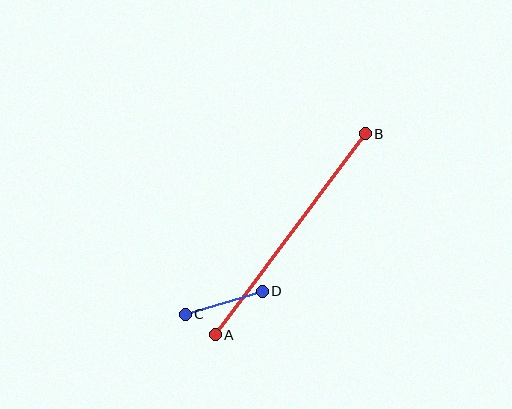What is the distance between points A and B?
The distance is approximately 251 pixels.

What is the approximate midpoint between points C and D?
The midpoint is at approximately (224, 303) pixels.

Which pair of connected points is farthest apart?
Points A and B are farthest apart.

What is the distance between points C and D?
The distance is approximately 80 pixels.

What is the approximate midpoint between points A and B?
The midpoint is at approximately (290, 234) pixels.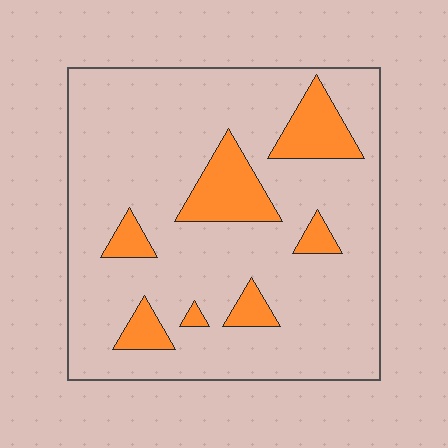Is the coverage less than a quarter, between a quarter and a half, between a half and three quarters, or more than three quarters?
Less than a quarter.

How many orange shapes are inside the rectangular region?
7.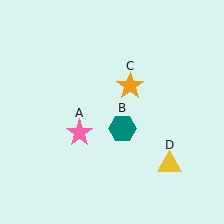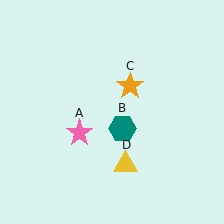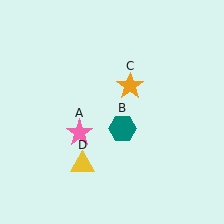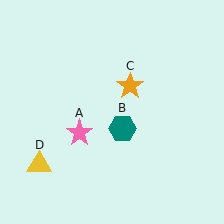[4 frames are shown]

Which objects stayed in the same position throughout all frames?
Pink star (object A) and teal hexagon (object B) and orange star (object C) remained stationary.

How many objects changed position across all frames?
1 object changed position: yellow triangle (object D).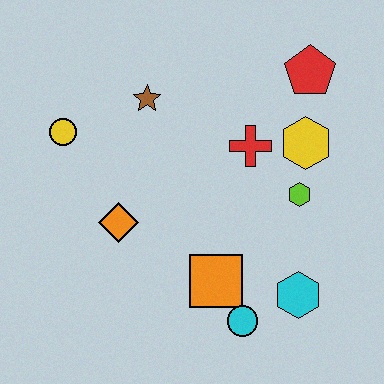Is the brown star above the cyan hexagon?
Yes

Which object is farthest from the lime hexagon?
The yellow circle is farthest from the lime hexagon.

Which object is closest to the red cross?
The yellow hexagon is closest to the red cross.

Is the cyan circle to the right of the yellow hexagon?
No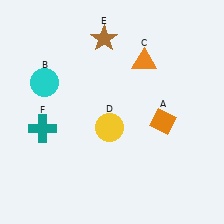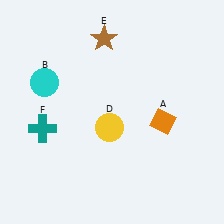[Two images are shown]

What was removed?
The orange triangle (C) was removed in Image 2.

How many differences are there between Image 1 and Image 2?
There is 1 difference between the two images.